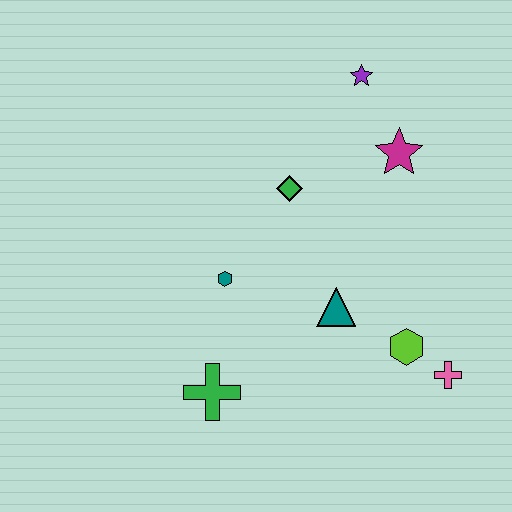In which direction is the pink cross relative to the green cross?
The pink cross is to the right of the green cross.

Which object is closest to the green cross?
The teal hexagon is closest to the green cross.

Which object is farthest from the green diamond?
The pink cross is farthest from the green diamond.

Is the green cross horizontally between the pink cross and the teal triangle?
No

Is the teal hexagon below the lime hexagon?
No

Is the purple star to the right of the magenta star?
No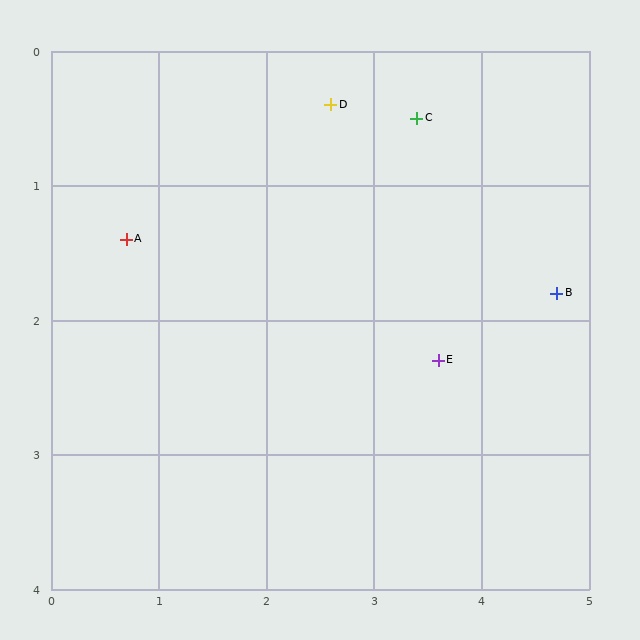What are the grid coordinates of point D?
Point D is at approximately (2.6, 0.4).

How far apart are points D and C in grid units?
Points D and C are about 0.8 grid units apart.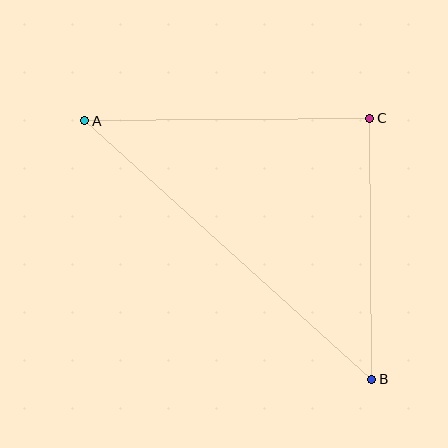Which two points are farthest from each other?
Points A and B are farthest from each other.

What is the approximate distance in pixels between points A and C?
The distance between A and C is approximately 285 pixels.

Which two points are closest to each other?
Points B and C are closest to each other.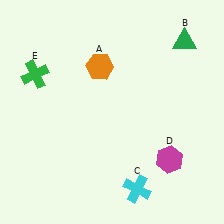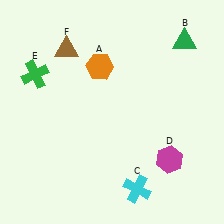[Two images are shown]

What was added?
A brown triangle (F) was added in Image 2.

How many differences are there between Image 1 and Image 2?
There is 1 difference between the two images.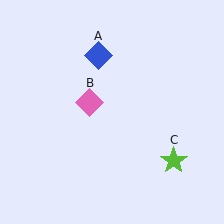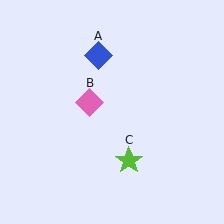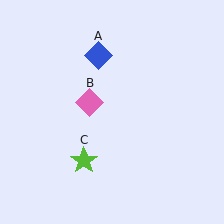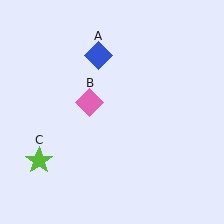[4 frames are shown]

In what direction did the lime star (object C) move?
The lime star (object C) moved left.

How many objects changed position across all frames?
1 object changed position: lime star (object C).